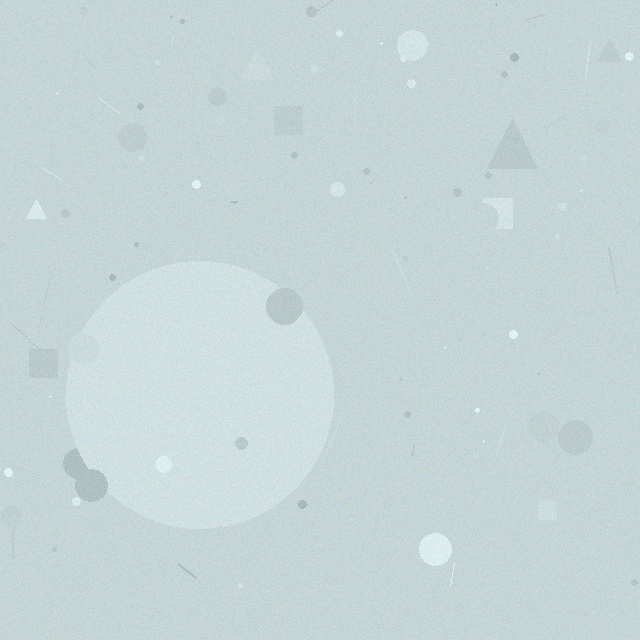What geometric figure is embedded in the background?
A circle is embedded in the background.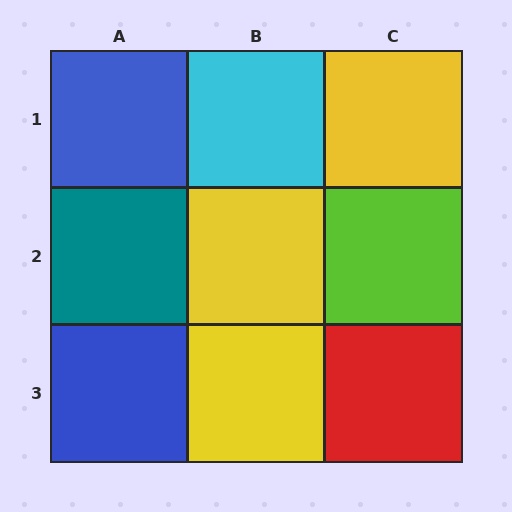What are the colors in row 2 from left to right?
Teal, yellow, lime.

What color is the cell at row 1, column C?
Yellow.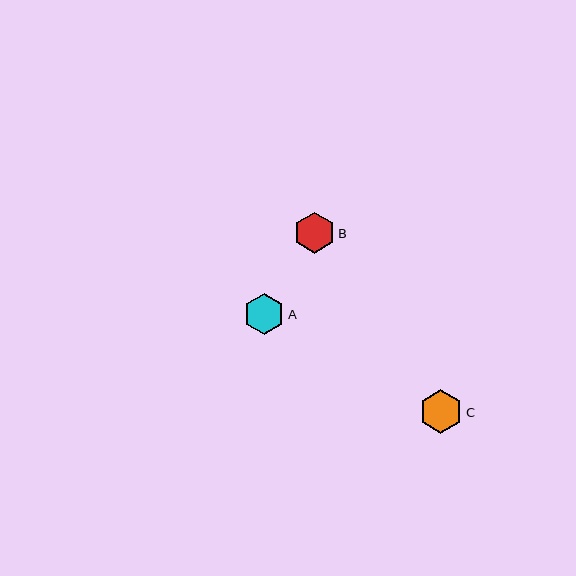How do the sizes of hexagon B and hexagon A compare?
Hexagon B and hexagon A are approximately the same size.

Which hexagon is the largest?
Hexagon C is the largest with a size of approximately 43 pixels.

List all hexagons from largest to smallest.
From largest to smallest: C, B, A.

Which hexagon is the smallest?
Hexagon A is the smallest with a size of approximately 41 pixels.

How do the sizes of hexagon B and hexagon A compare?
Hexagon B and hexagon A are approximately the same size.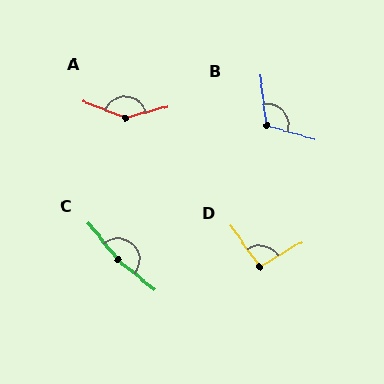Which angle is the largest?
C, at approximately 169 degrees.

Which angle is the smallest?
D, at approximately 94 degrees.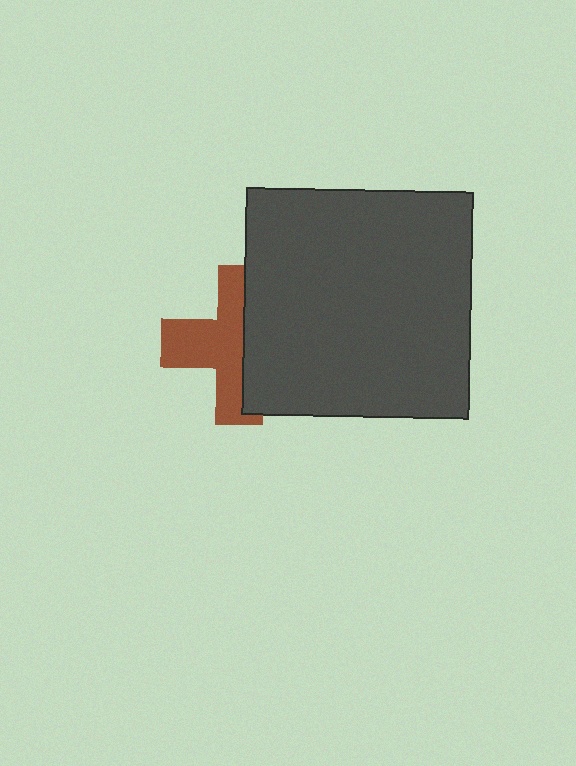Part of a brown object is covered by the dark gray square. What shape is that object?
It is a cross.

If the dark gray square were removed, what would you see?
You would see the complete brown cross.